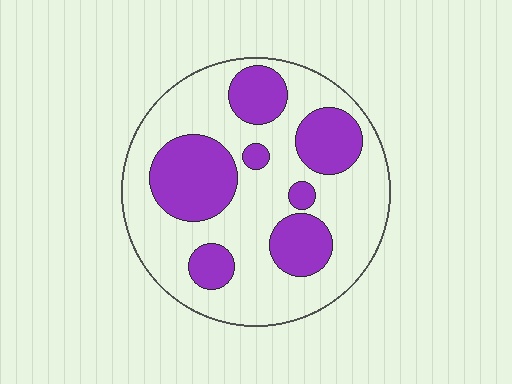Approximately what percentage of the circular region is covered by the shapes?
Approximately 35%.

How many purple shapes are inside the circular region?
7.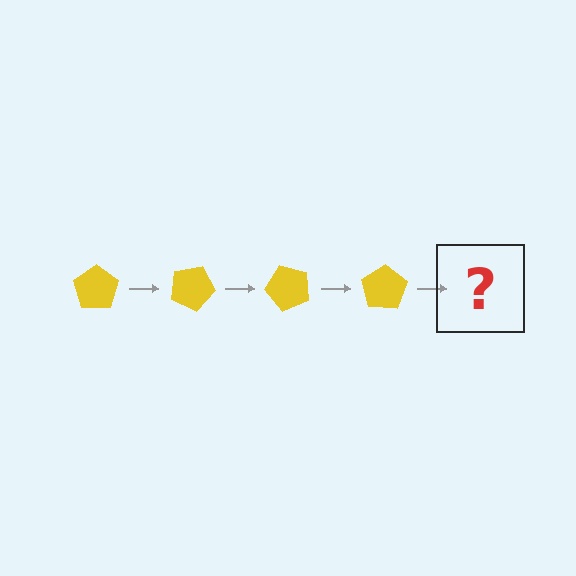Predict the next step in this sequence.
The next step is a yellow pentagon rotated 100 degrees.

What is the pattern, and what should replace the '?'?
The pattern is that the pentagon rotates 25 degrees each step. The '?' should be a yellow pentagon rotated 100 degrees.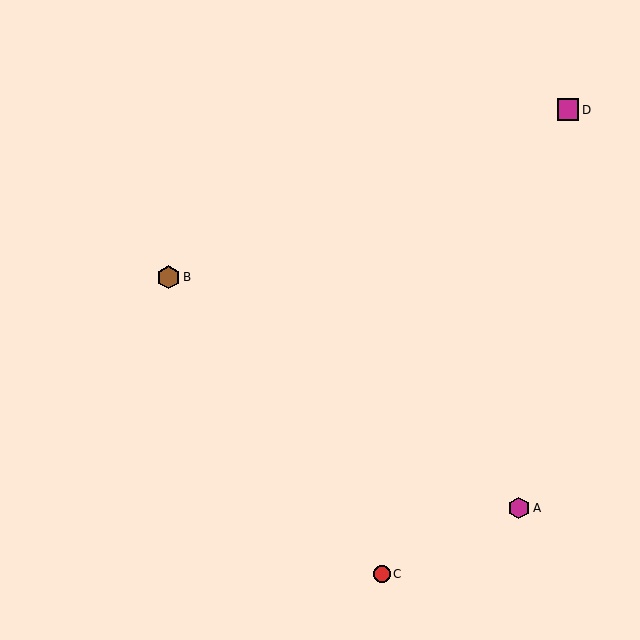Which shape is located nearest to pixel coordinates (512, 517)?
The magenta hexagon (labeled A) at (519, 508) is nearest to that location.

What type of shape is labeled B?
Shape B is a brown hexagon.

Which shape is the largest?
The brown hexagon (labeled B) is the largest.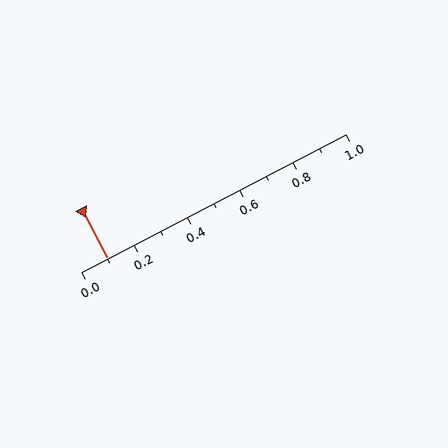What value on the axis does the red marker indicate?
The marker indicates approximately 0.1.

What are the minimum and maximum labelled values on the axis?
The axis runs from 0.0 to 1.0.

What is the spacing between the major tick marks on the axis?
The major ticks are spaced 0.2 apart.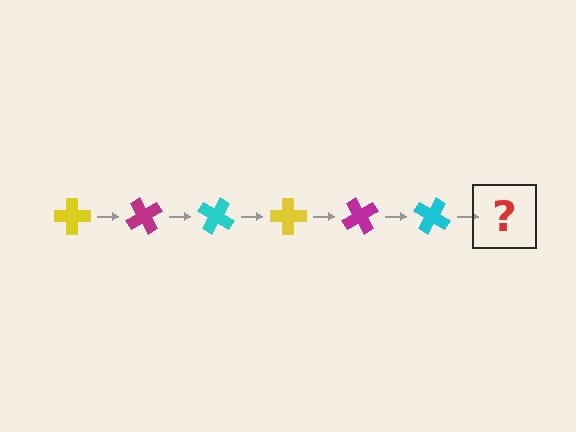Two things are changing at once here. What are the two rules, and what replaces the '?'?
The two rules are that it rotates 60 degrees each step and the color cycles through yellow, magenta, and cyan. The '?' should be a yellow cross, rotated 360 degrees from the start.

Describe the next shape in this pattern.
It should be a yellow cross, rotated 360 degrees from the start.